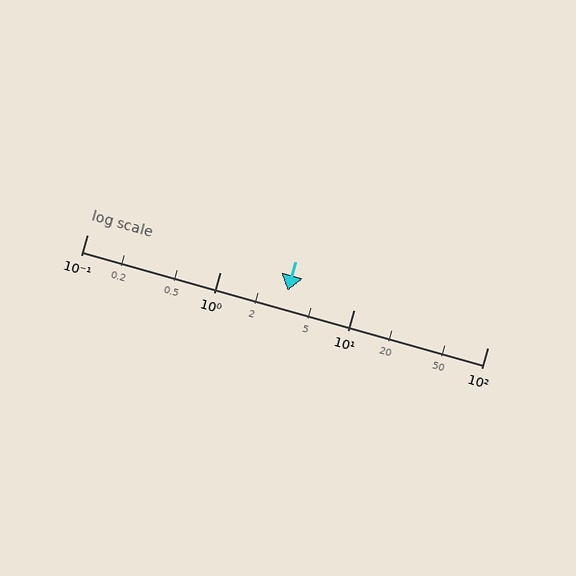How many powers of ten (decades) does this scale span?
The scale spans 3 decades, from 0.1 to 100.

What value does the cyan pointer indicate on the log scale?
The pointer indicates approximately 3.2.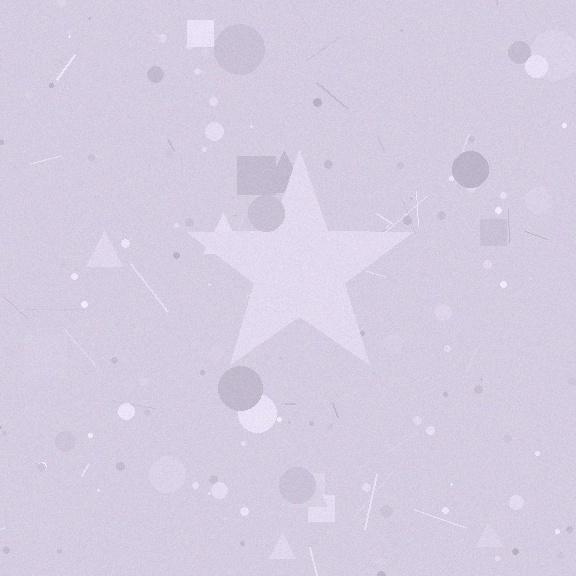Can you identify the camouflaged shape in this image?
The camouflaged shape is a star.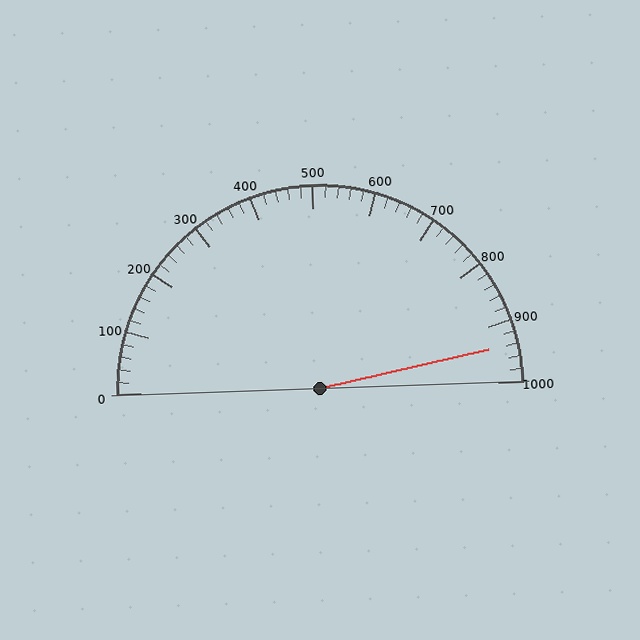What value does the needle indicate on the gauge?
The needle indicates approximately 940.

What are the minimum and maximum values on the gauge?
The gauge ranges from 0 to 1000.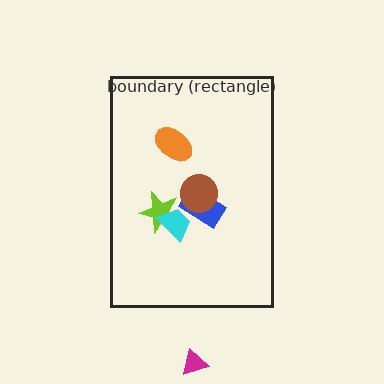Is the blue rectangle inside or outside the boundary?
Inside.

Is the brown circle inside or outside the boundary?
Inside.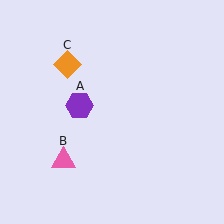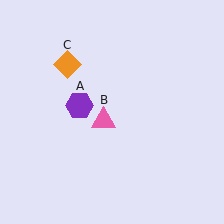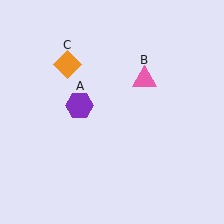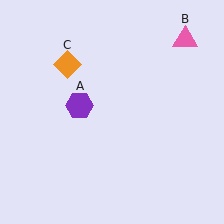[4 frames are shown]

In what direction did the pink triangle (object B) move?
The pink triangle (object B) moved up and to the right.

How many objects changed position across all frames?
1 object changed position: pink triangle (object B).